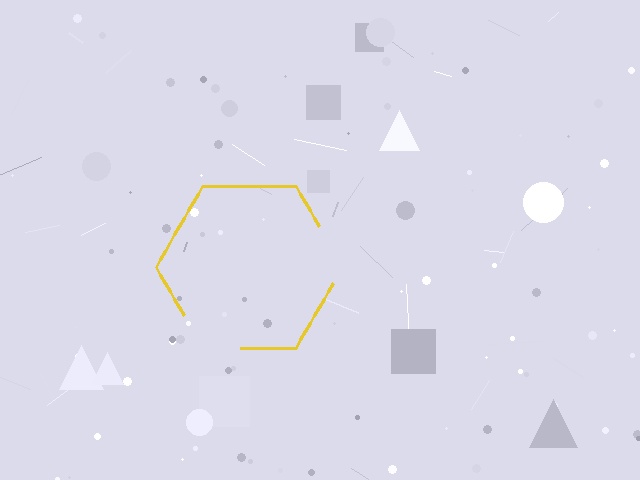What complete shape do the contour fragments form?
The contour fragments form a hexagon.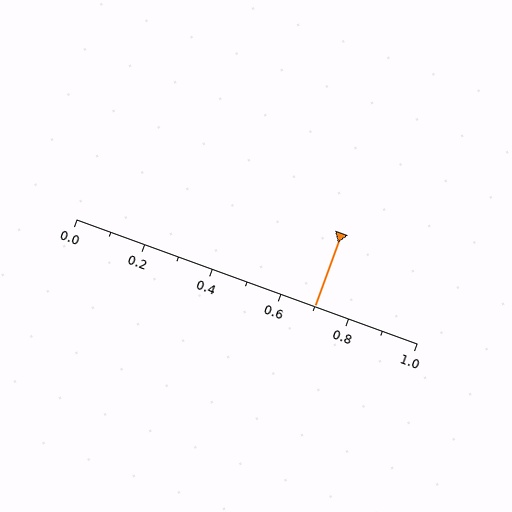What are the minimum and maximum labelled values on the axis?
The axis runs from 0.0 to 1.0.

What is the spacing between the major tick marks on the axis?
The major ticks are spaced 0.2 apart.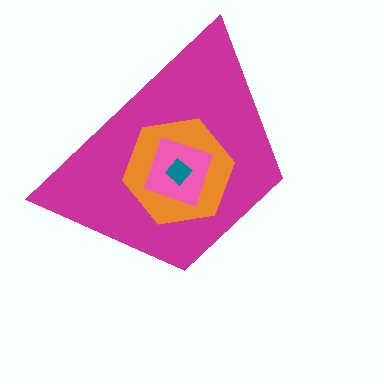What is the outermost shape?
The magenta trapezoid.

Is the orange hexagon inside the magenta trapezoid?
Yes.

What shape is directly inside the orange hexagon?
The pink diamond.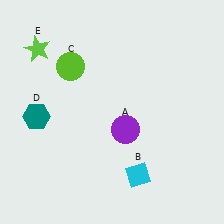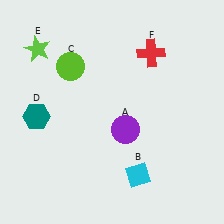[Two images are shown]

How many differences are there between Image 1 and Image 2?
There is 1 difference between the two images.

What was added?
A red cross (F) was added in Image 2.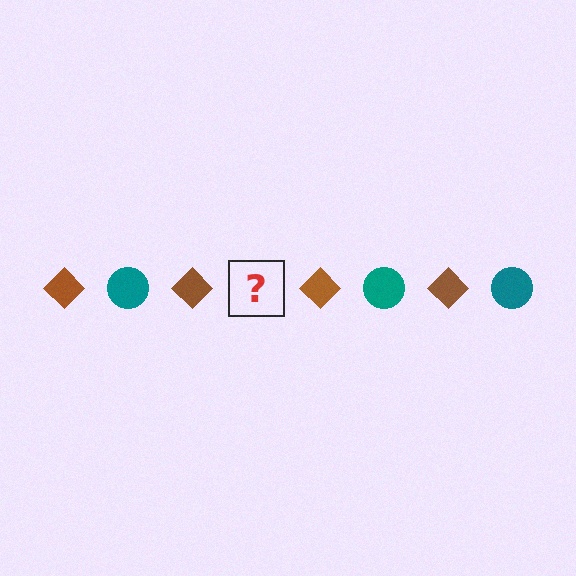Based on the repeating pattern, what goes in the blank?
The blank should be a teal circle.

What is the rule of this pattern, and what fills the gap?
The rule is that the pattern alternates between brown diamond and teal circle. The gap should be filled with a teal circle.